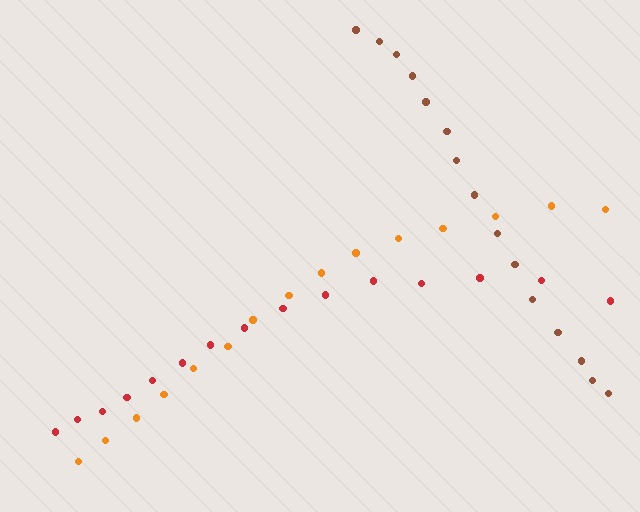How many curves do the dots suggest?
There are 3 distinct paths.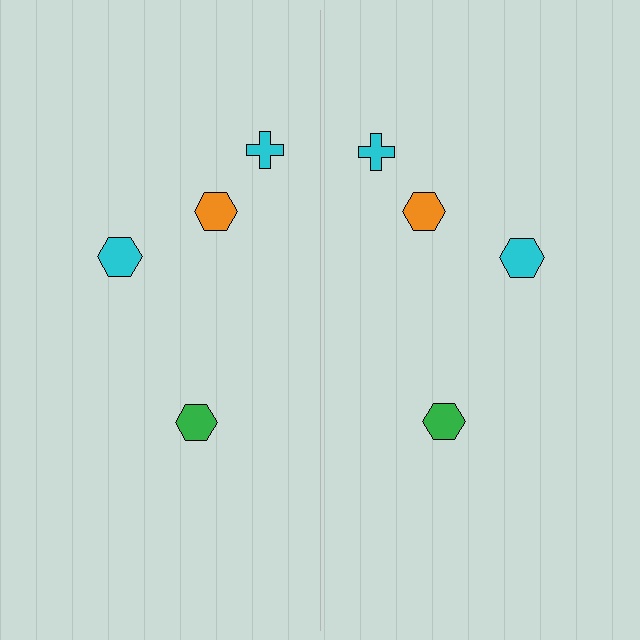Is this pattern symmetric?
Yes, this pattern has bilateral (reflection) symmetry.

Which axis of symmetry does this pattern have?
The pattern has a vertical axis of symmetry running through the center of the image.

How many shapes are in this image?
There are 8 shapes in this image.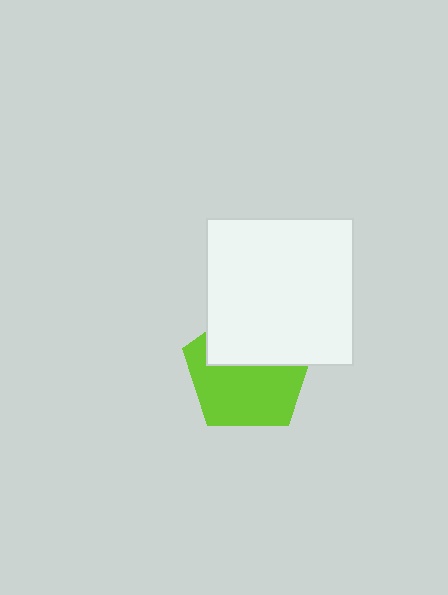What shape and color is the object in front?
The object in front is a white square.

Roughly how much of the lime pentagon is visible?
About half of it is visible (roughly 58%).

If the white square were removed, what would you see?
You would see the complete lime pentagon.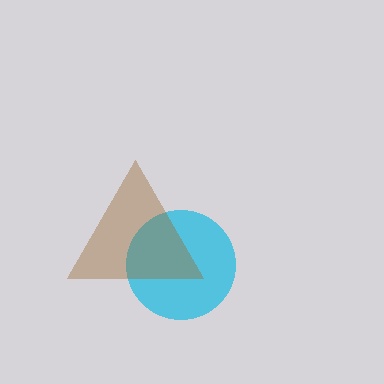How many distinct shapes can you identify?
There are 2 distinct shapes: a cyan circle, a brown triangle.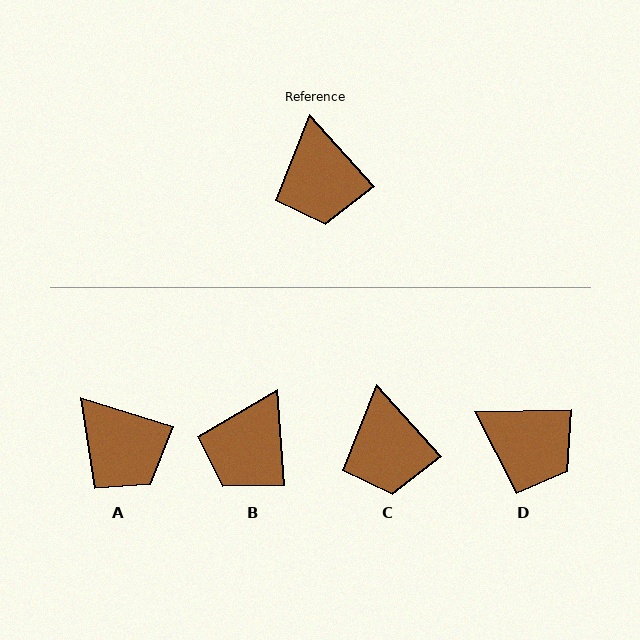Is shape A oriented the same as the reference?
No, it is off by about 30 degrees.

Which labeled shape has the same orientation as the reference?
C.